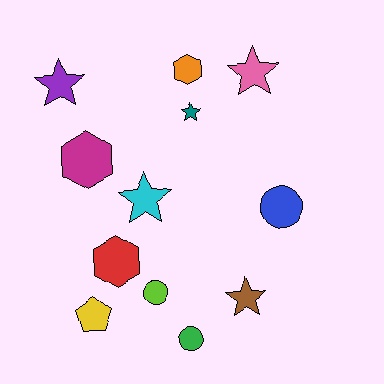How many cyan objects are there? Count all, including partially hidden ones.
There is 1 cyan object.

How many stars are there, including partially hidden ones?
There are 5 stars.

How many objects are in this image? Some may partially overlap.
There are 12 objects.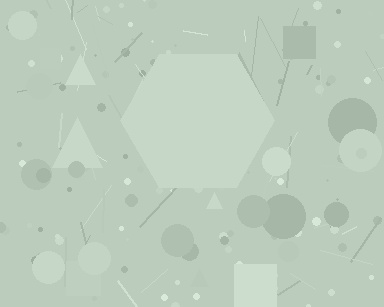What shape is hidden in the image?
A hexagon is hidden in the image.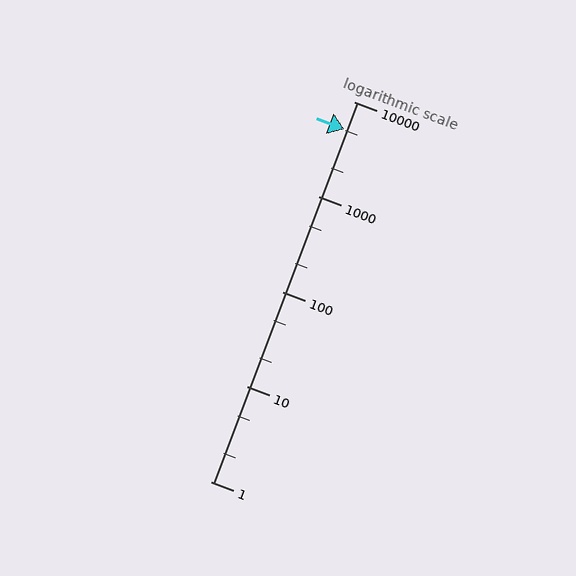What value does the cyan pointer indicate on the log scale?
The pointer indicates approximately 5100.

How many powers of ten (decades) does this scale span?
The scale spans 4 decades, from 1 to 10000.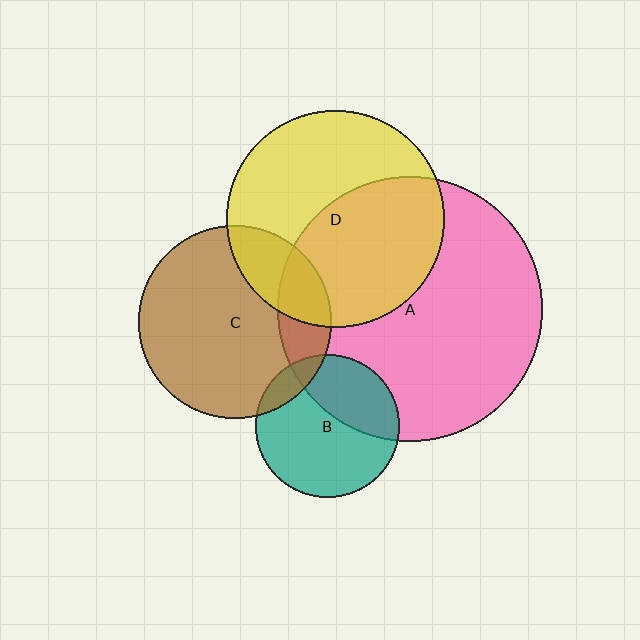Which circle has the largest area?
Circle A (pink).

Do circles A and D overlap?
Yes.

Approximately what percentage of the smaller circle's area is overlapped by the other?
Approximately 50%.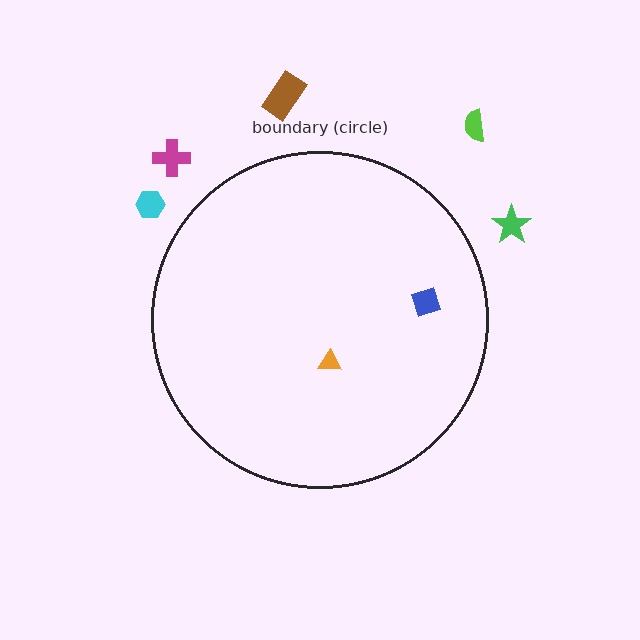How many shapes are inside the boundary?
2 inside, 5 outside.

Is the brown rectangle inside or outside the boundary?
Outside.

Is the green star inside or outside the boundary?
Outside.